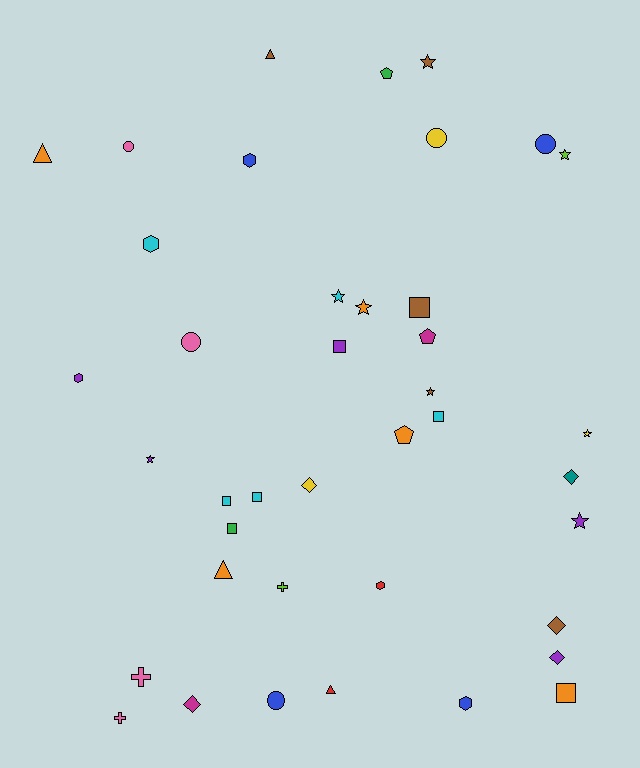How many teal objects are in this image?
There is 1 teal object.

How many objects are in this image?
There are 40 objects.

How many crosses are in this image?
There are 3 crosses.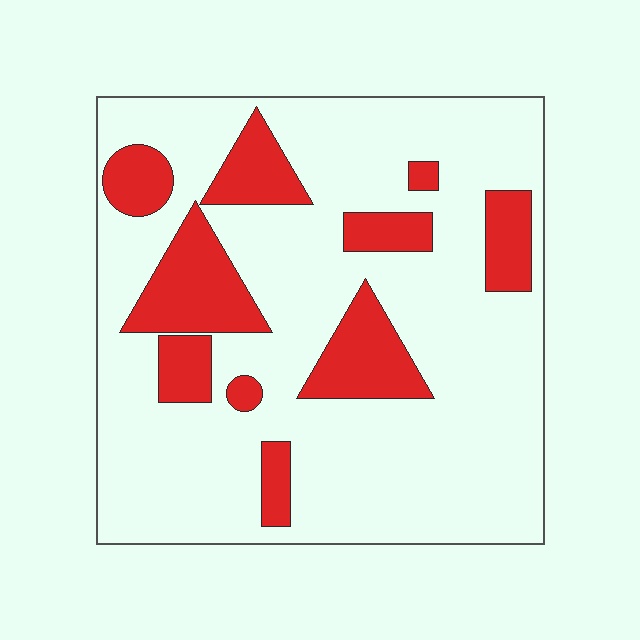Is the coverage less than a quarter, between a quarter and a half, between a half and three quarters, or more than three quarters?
Less than a quarter.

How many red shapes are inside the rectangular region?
10.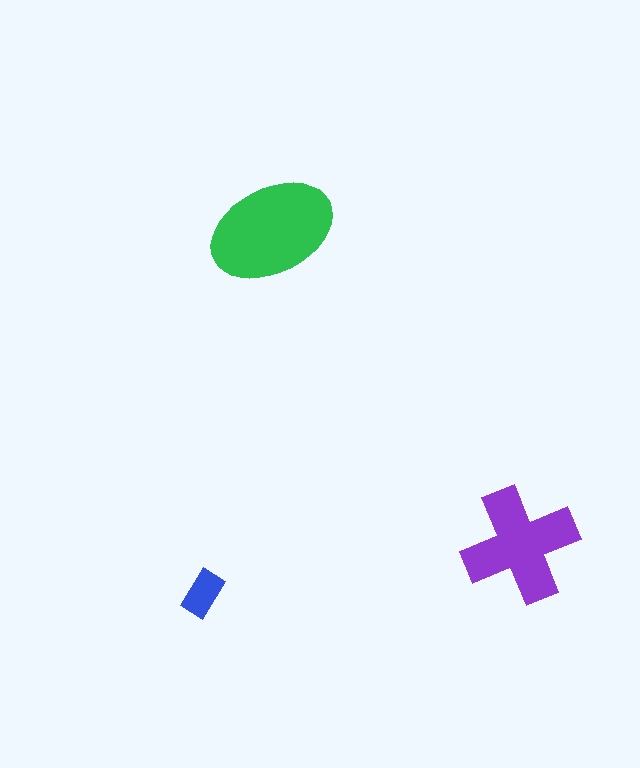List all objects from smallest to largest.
The blue rectangle, the purple cross, the green ellipse.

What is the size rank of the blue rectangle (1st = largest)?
3rd.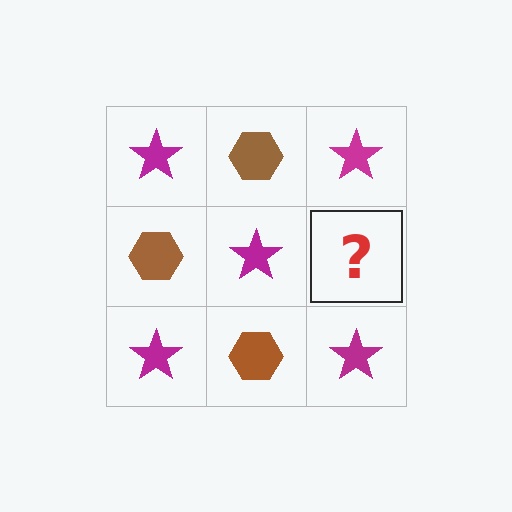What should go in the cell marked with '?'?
The missing cell should contain a brown hexagon.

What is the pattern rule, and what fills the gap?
The rule is that it alternates magenta star and brown hexagon in a checkerboard pattern. The gap should be filled with a brown hexagon.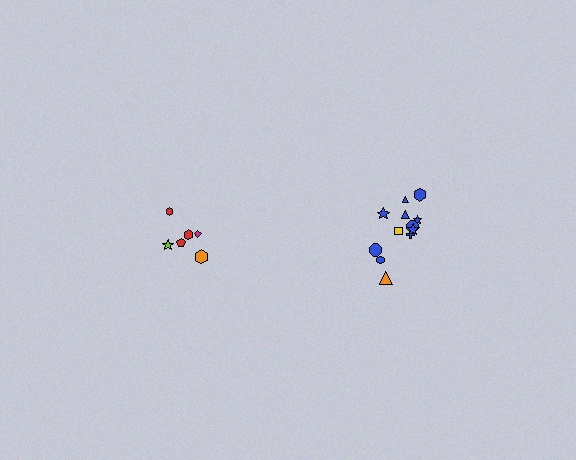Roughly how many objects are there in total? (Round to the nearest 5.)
Roughly 20 objects in total.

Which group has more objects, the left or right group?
The right group.